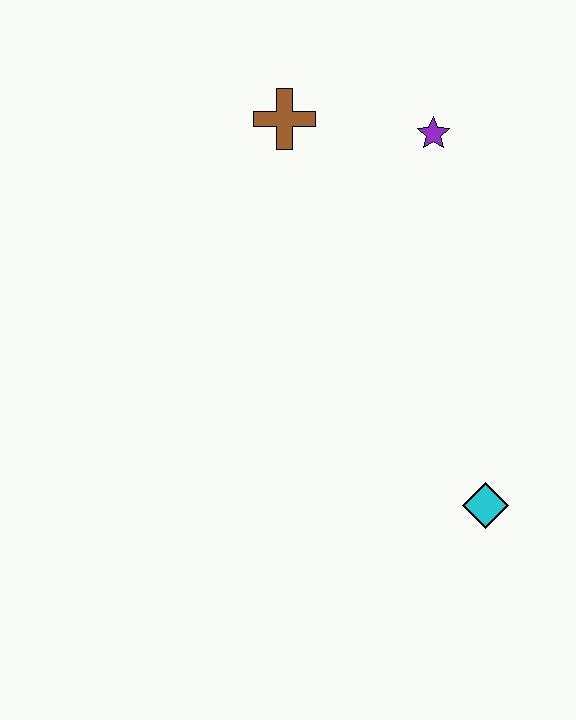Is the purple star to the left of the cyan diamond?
Yes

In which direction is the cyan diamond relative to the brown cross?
The cyan diamond is below the brown cross.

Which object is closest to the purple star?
The brown cross is closest to the purple star.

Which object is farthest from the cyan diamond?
The brown cross is farthest from the cyan diamond.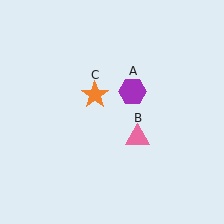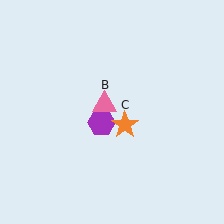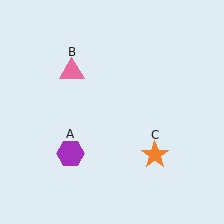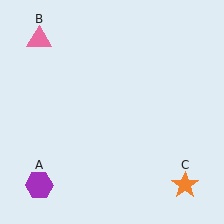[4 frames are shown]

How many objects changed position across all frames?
3 objects changed position: purple hexagon (object A), pink triangle (object B), orange star (object C).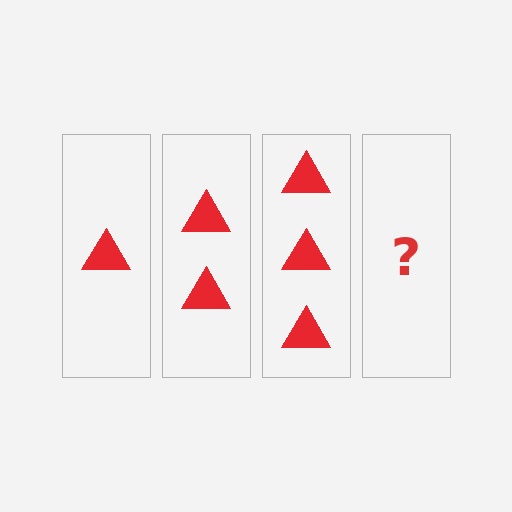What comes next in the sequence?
The next element should be 4 triangles.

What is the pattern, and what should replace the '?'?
The pattern is that each step adds one more triangle. The '?' should be 4 triangles.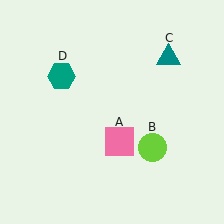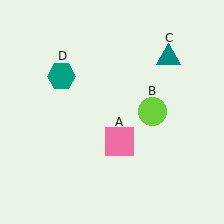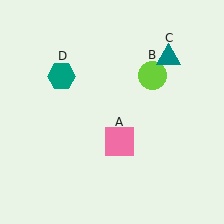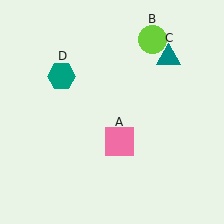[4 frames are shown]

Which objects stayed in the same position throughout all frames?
Pink square (object A) and teal triangle (object C) and teal hexagon (object D) remained stationary.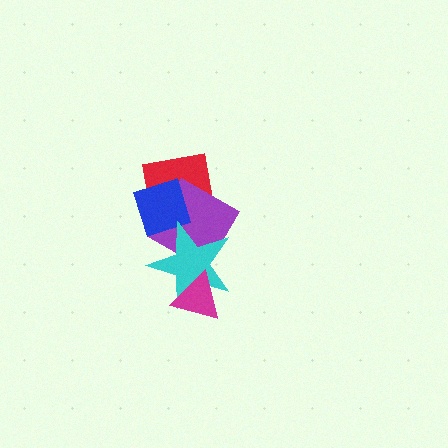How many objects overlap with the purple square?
3 objects overlap with the purple square.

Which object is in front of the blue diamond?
The cyan star is in front of the blue diamond.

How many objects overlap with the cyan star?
3 objects overlap with the cyan star.